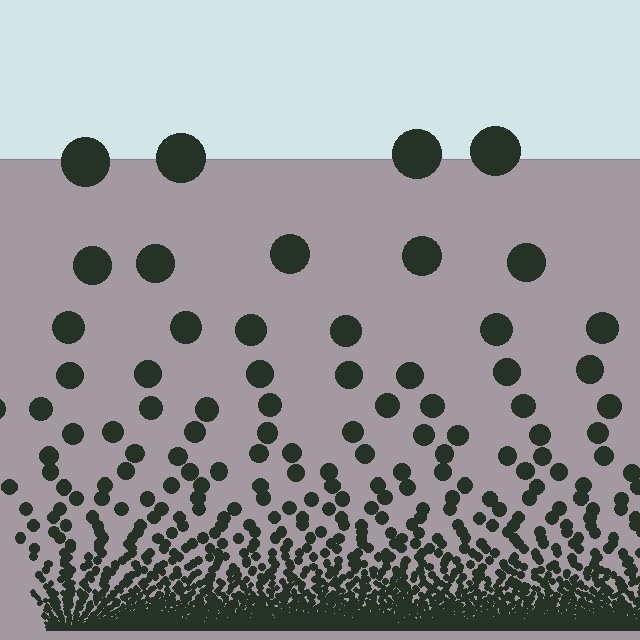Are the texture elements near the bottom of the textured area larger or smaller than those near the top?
Smaller. The gradient is inverted — elements near the bottom are smaller and denser.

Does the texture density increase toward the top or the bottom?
Density increases toward the bottom.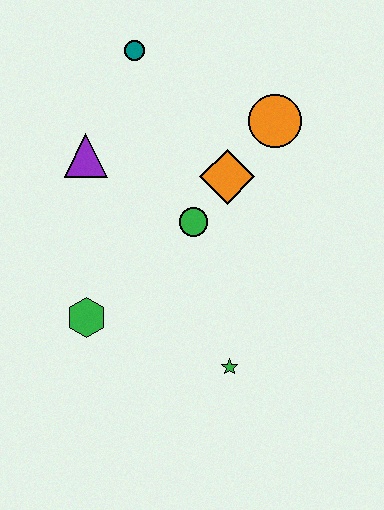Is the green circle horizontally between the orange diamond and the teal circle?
Yes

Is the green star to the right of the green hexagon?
Yes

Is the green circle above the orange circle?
No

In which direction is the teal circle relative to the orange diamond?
The teal circle is above the orange diamond.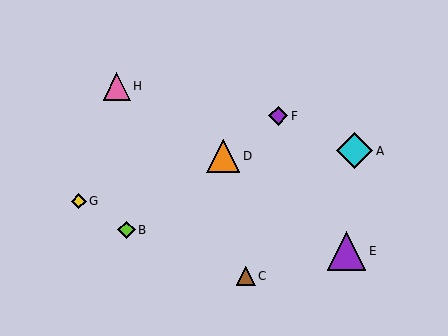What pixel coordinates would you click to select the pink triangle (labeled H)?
Click at (117, 86) to select the pink triangle H.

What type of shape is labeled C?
Shape C is a brown triangle.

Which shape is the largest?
The purple triangle (labeled E) is the largest.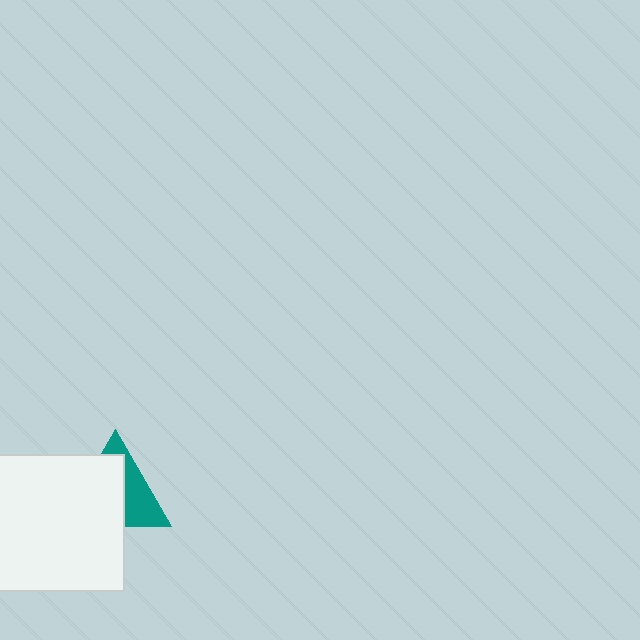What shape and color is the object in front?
The object in front is a white rectangle.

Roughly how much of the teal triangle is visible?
A small part of it is visible (roughly 40%).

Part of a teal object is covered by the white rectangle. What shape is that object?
It is a triangle.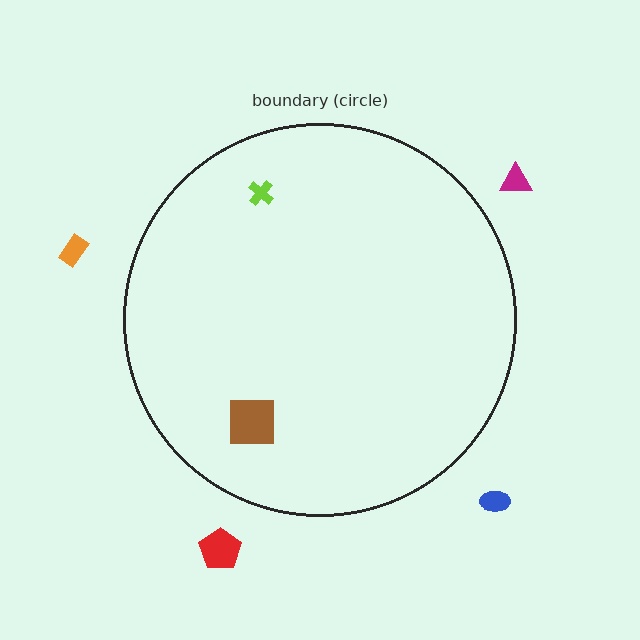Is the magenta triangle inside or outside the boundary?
Outside.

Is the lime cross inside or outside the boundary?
Inside.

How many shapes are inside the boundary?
2 inside, 4 outside.